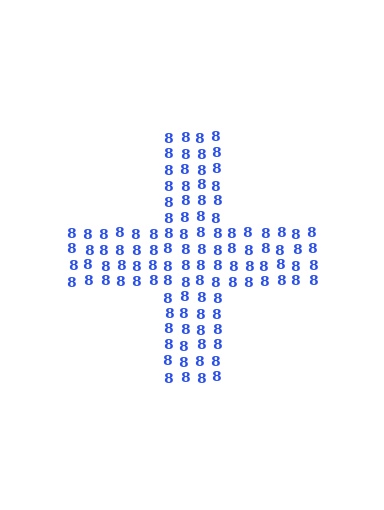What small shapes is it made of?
It is made of small digit 8's.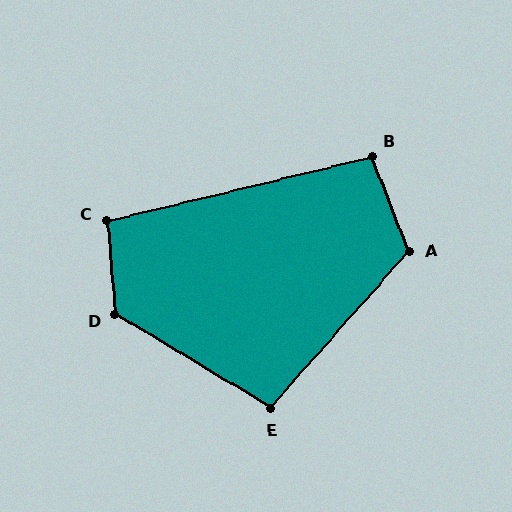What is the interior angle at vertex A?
Approximately 117 degrees (obtuse).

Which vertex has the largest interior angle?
D, at approximately 126 degrees.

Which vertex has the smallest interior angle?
B, at approximately 98 degrees.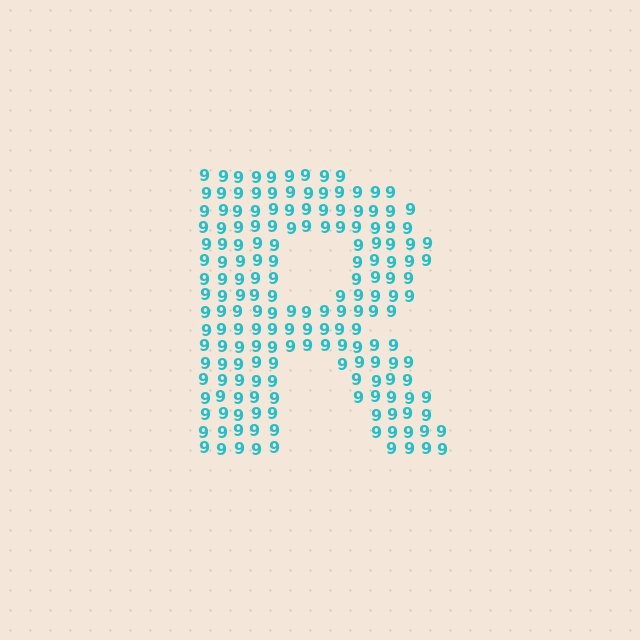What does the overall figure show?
The overall figure shows the letter R.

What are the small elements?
The small elements are digit 9's.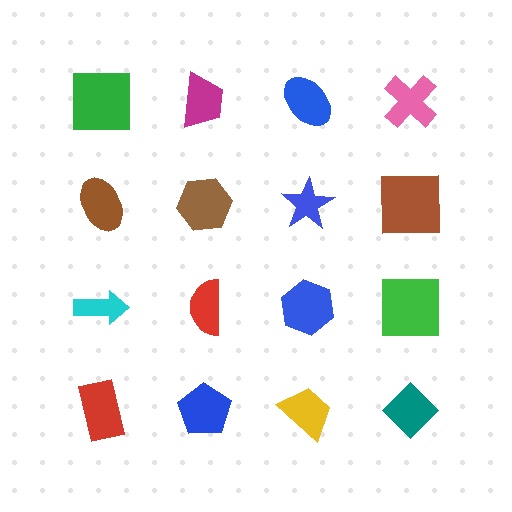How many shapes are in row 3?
4 shapes.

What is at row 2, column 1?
A brown ellipse.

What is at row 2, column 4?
A brown square.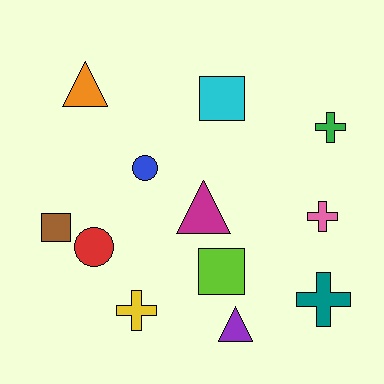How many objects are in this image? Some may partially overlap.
There are 12 objects.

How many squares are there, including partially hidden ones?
There are 3 squares.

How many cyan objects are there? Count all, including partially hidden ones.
There is 1 cyan object.